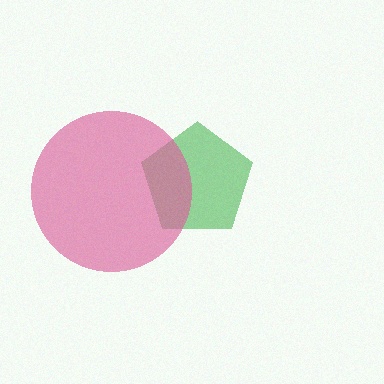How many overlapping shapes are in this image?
There are 2 overlapping shapes in the image.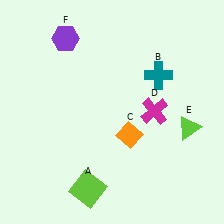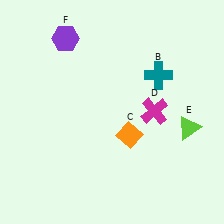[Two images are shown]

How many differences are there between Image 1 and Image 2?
There is 1 difference between the two images.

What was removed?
The lime square (A) was removed in Image 2.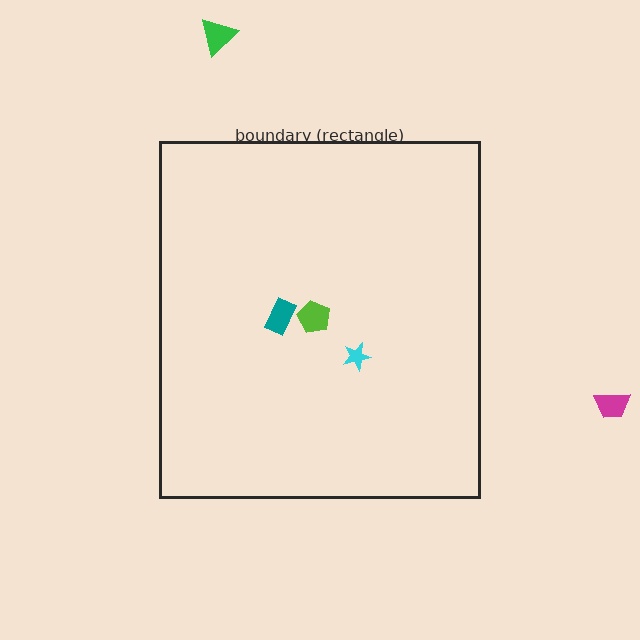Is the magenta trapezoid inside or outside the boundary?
Outside.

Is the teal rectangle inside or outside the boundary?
Inside.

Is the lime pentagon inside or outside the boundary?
Inside.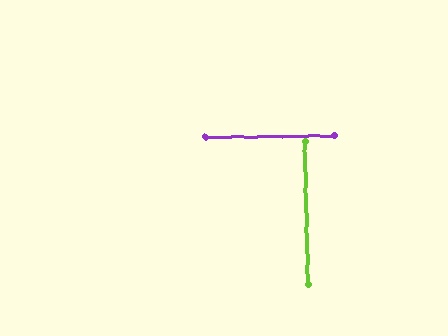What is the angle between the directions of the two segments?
Approximately 89 degrees.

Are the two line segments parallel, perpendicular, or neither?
Perpendicular — they meet at approximately 89°.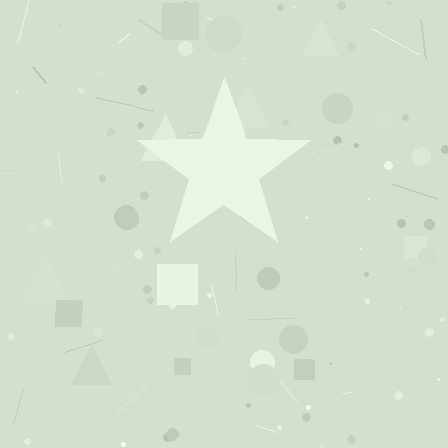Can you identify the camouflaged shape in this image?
The camouflaged shape is a star.